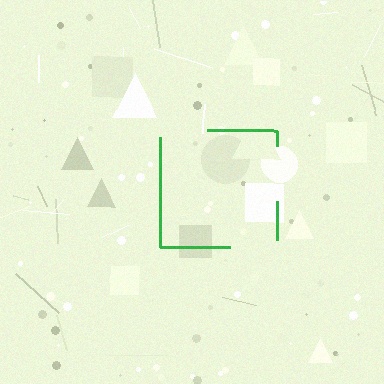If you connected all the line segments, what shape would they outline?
They would outline a square.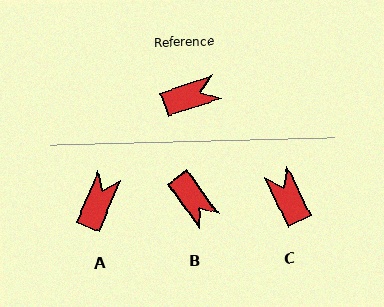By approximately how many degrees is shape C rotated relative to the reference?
Approximately 97 degrees counter-clockwise.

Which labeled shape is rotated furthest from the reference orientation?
C, about 97 degrees away.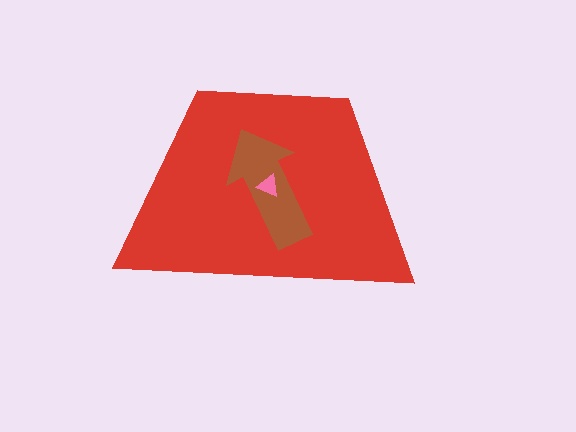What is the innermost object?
The pink triangle.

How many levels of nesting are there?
3.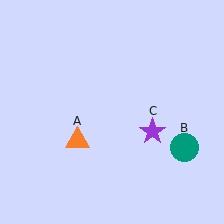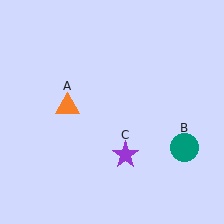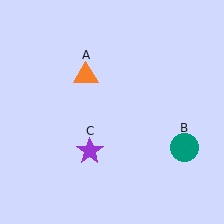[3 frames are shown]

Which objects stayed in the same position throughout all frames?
Teal circle (object B) remained stationary.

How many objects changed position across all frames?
2 objects changed position: orange triangle (object A), purple star (object C).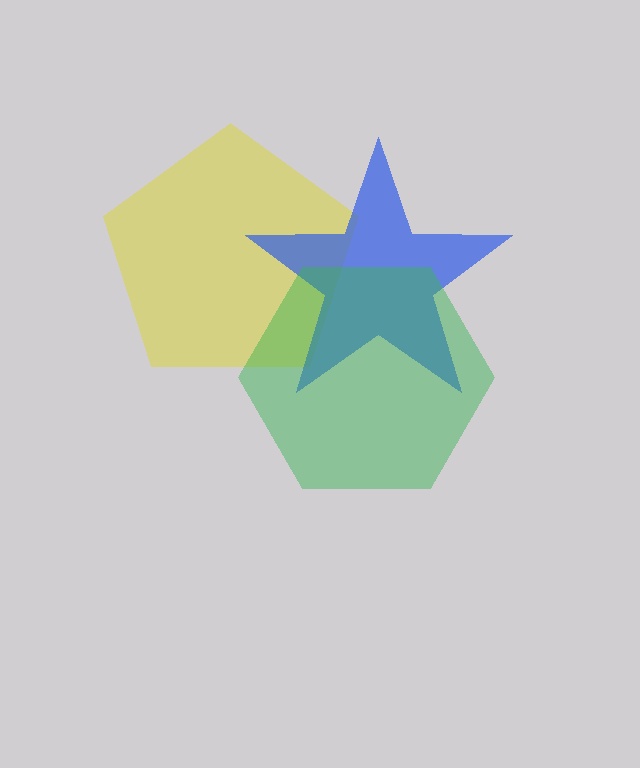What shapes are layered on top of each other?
The layered shapes are: a yellow pentagon, a blue star, a green hexagon.